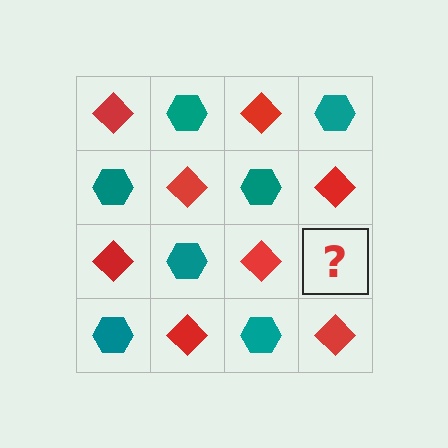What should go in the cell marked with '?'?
The missing cell should contain a teal hexagon.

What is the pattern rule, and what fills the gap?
The rule is that it alternates red diamond and teal hexagon in a checkerboard pattern. The gap should be filled with a teal hexagon.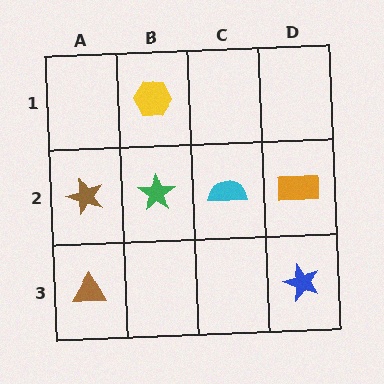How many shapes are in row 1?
1 shape.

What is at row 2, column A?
A brown star.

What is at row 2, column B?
A green star.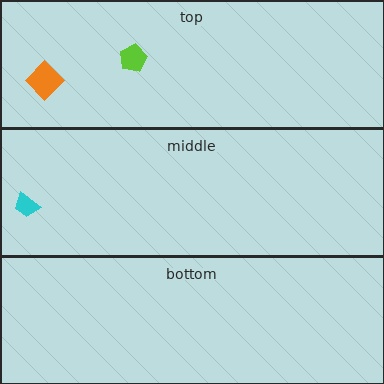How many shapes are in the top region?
2.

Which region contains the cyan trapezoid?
The middle region.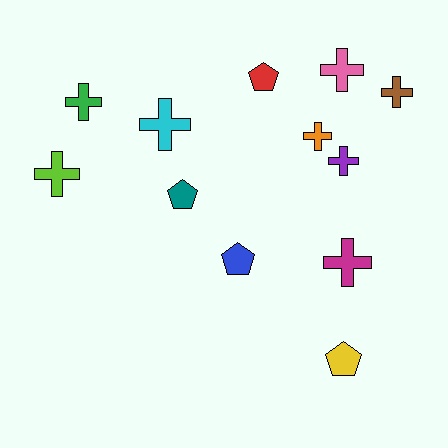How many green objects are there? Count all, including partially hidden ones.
There is 1 green object.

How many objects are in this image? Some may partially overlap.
There are 12 objects.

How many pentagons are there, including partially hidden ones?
There are 4 pentagons.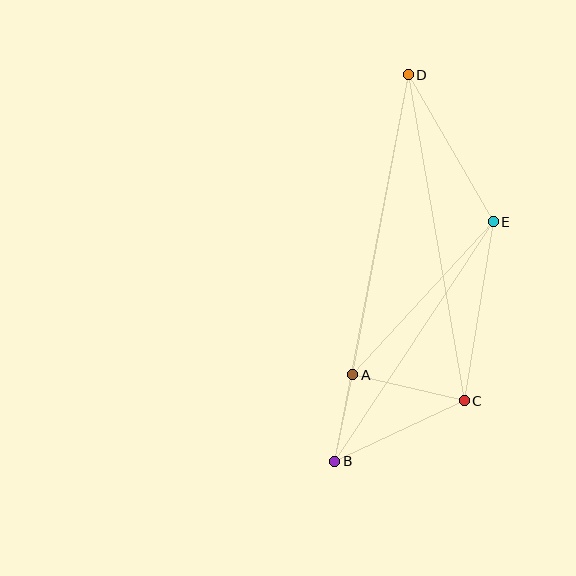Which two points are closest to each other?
Points A and B are closest to each other.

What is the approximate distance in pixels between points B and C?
The distance between B and C is approximately 143 pixels.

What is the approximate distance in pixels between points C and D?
The distance between C and D is approximately 331 pixels.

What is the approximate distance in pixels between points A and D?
The distance between A and D is approximately 305 pixels.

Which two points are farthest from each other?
Points B and D are farthest from each other.